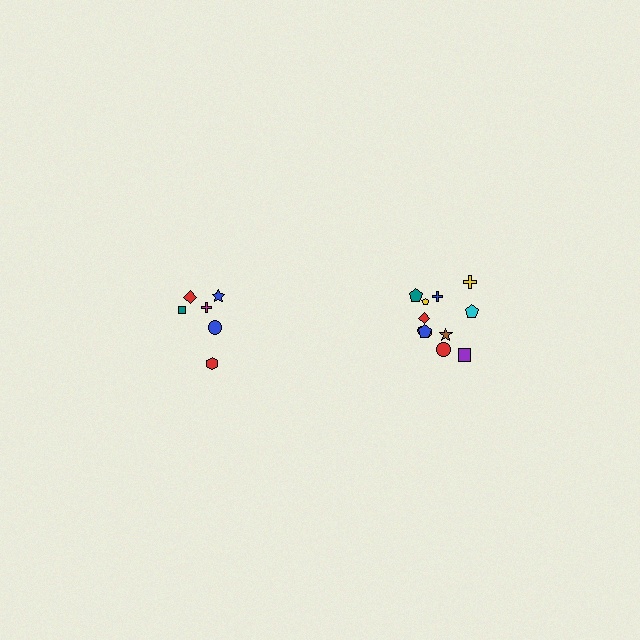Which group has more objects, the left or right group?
The right group.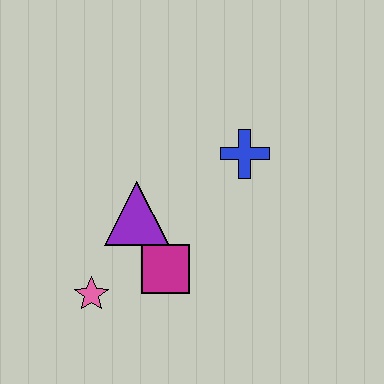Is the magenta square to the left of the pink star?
No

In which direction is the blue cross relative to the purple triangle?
The blue cross is to the right of the purple triangle.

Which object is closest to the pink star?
The magenta square is closest to the pink star.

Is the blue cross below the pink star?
No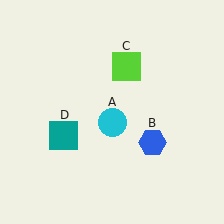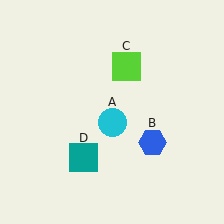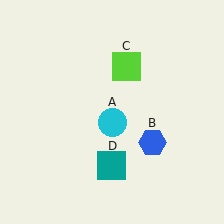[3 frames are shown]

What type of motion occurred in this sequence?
The teal square (object D) rotated counterclockwise around the center of the scene.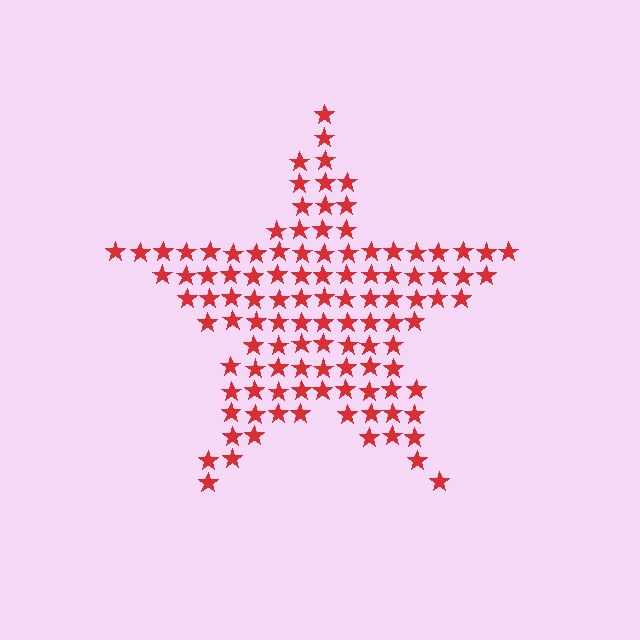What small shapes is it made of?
It is made of small stars.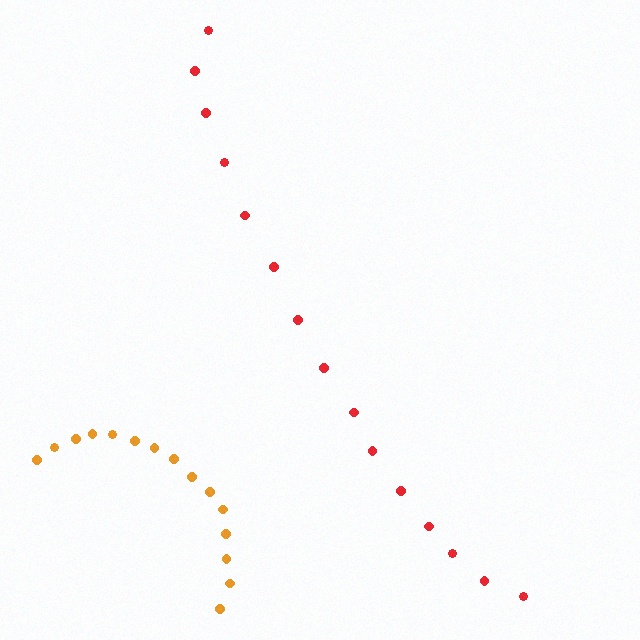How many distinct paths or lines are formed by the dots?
There are 2 distinct paths.